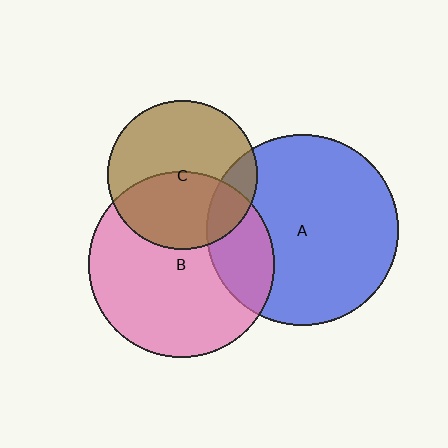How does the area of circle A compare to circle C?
Approximately 1.6 times.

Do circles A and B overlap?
Yes.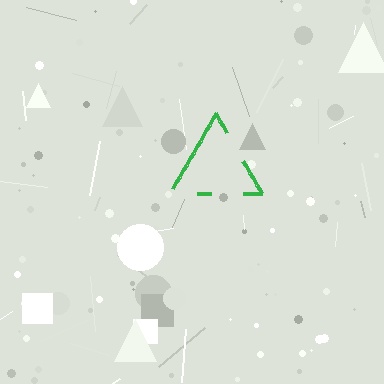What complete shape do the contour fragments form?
The contour fragments form a triangle.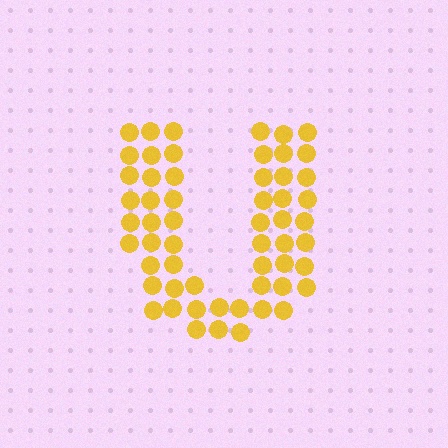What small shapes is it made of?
It is made of small circles.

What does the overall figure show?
The overall figure shows the letter U.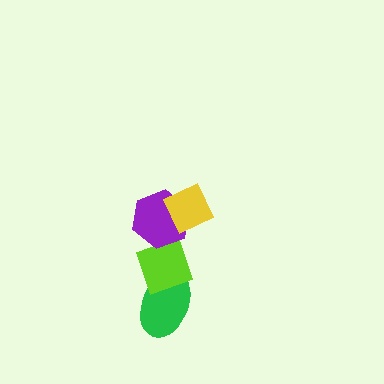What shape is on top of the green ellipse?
The lime diamond is on top of the green ellipse.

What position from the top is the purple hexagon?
The purple hexagon is 2nd from the top.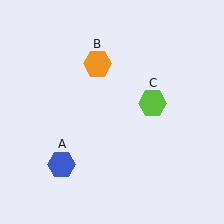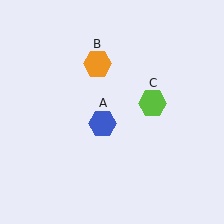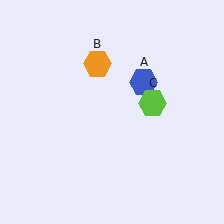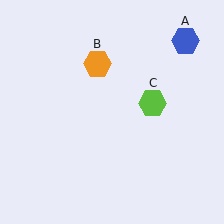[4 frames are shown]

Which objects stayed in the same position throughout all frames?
Orange hexagon (object B) and lime hexagon (object C) remained stationary.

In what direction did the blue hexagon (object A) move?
The blue hexagon (object A) moved up and to the right.